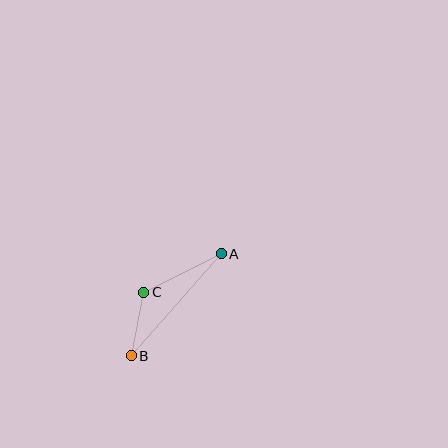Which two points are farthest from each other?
Points A and B are farthest from each other.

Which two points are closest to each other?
Points B and C are closest to each other.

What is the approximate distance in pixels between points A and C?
The distance between A and C is approximately 87 pixels.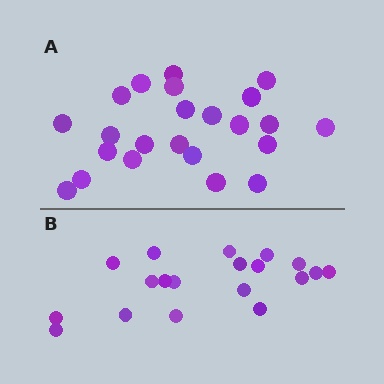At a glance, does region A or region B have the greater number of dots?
Region A (the top region) has more dots.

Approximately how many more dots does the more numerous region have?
Region A has about 4 more dots than region B.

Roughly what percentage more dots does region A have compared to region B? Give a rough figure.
About 20% more.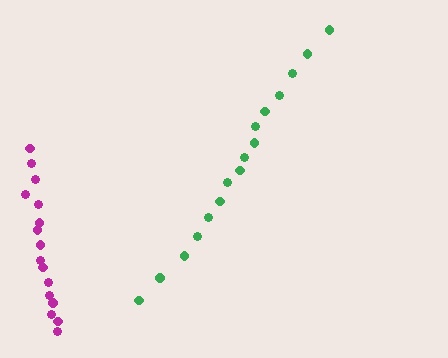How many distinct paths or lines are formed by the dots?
There are 2 distinct paths.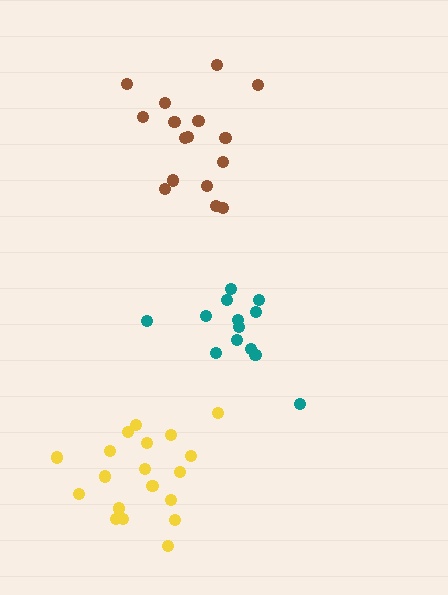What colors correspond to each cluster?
The clusters are colored: yellow, teal, brown.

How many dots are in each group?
Group 1: 19 dots, Group 2: 13 dots, Group 3: 16 dots (48 total).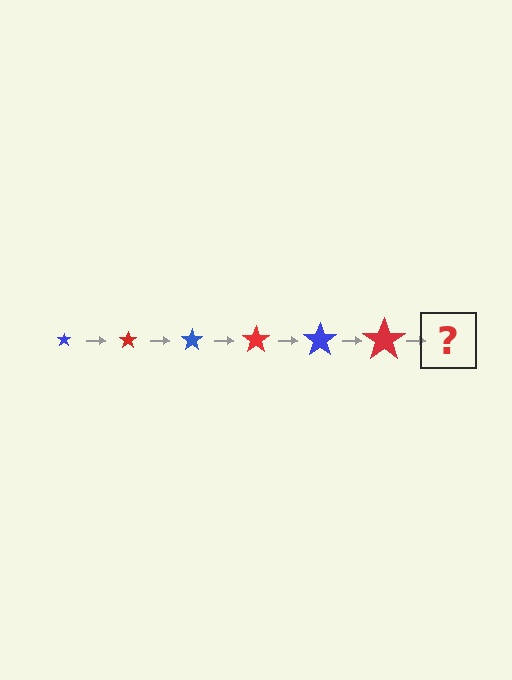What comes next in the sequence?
The next element should be a blue star, larger than the previous one.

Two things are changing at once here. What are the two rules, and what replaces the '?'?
The two rules are that the star grows larger each step and the color cycles through blue and red. The '?' should be a blue star, larger than the previous one.